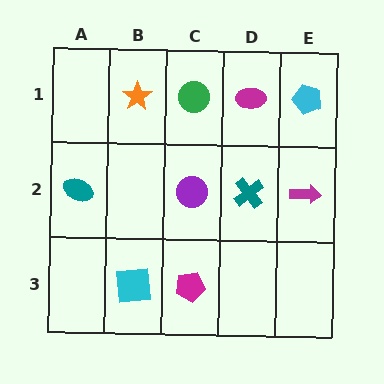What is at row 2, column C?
A purple circle.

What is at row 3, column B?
A cyan square.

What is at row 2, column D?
A teal cross.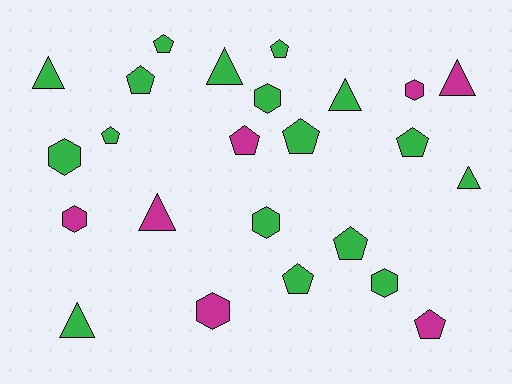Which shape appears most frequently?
Pentagon, with 10 objects.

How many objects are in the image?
There are 24 objects.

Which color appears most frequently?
Green, with 17 objects.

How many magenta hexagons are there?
There are 3 magenta hexagons.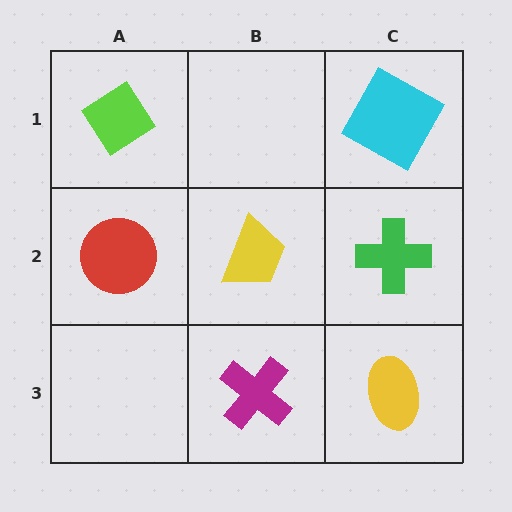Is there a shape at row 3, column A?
No, that cell is empty.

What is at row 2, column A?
A red circle.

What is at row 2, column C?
A green cross.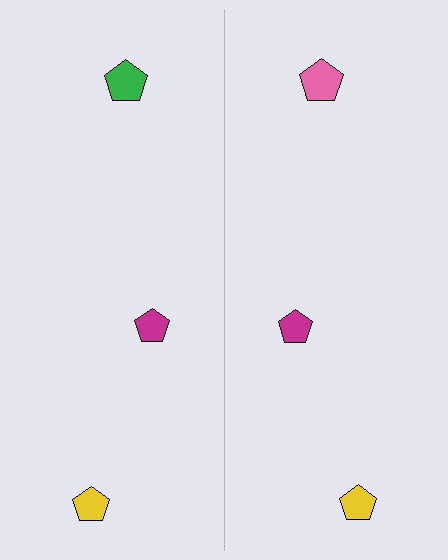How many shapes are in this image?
There are 6 shapes in this image.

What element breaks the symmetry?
The pink pentagon on the right side breaks the symmetry — its mirror counterpart is green.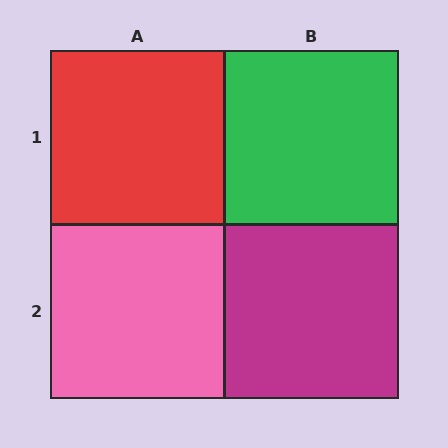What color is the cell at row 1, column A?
Red.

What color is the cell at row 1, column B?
Green.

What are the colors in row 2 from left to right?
Pink, magenta.